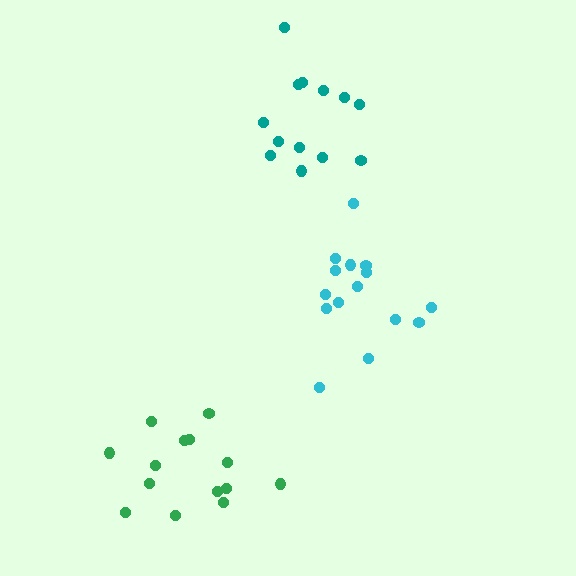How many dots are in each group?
Group 1: 15 dots, Group 2: 14 dots, Group 3: 13 dots (42 total).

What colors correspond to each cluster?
The clusters are colored: cyan, green, teal.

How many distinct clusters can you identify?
There are 3 distinct clusters.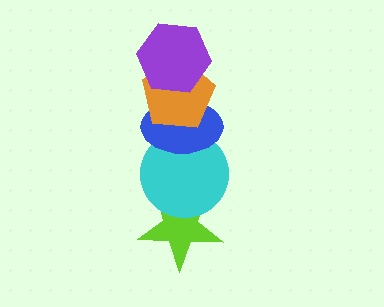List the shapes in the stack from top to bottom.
From top to bottom: the purple hexagon, the orange pentagon, the blue ellipse, the cyan circle, the lime star.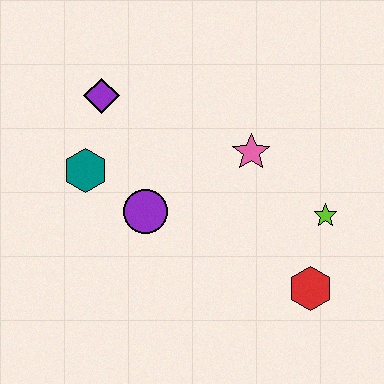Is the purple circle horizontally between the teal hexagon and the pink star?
Yes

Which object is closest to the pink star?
The lime star is closest to the pink star.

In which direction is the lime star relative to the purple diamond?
The lime star is to the right of the purple diamond.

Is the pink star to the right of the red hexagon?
No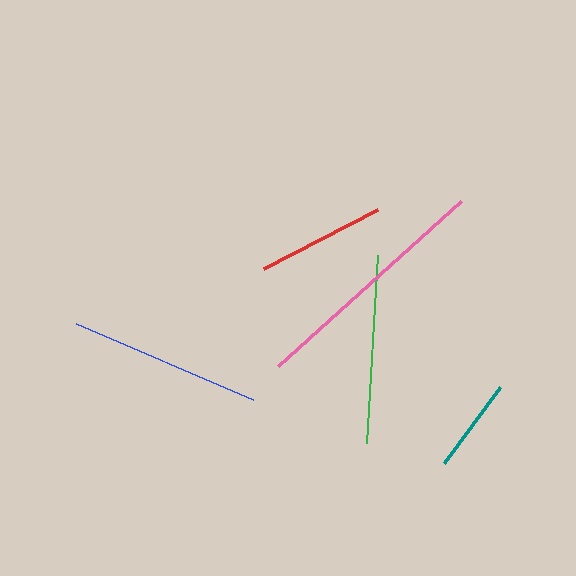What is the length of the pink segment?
The pink segment is approximately 247 pixels long.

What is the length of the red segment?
The red segment is approximately 129 pixels long.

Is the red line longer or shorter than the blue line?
The blue line is longer than the red line.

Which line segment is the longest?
The pink line is the longest at approximately 247 pixels.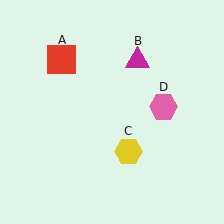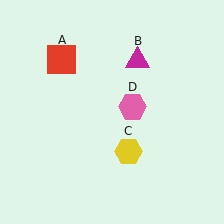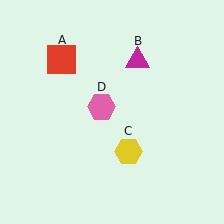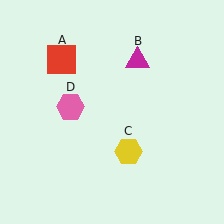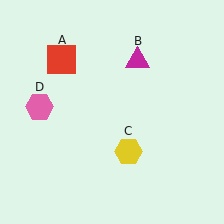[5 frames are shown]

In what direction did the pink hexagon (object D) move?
The pink hexagon (object D) moved left.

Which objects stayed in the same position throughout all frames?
Red square (object A) and magenta triangle (object B) and yellow hexagon (object C) remained stationary.